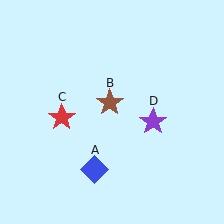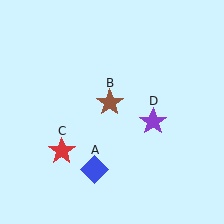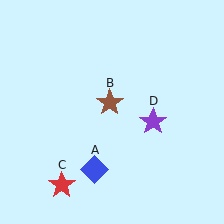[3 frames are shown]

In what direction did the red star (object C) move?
The red star (object C) moved down.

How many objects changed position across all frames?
1 object changed position: red star (object C).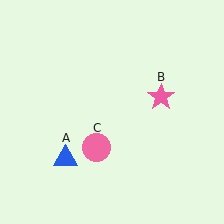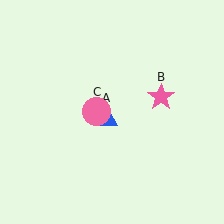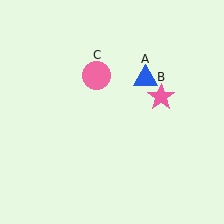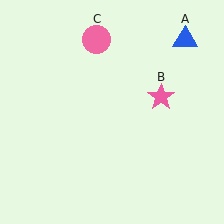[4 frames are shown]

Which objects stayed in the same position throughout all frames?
Pink star (object B) remained stationary.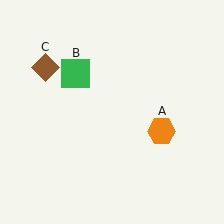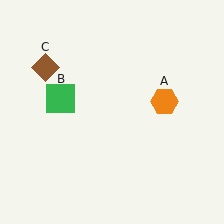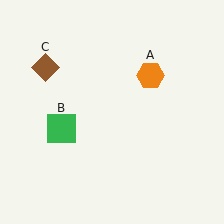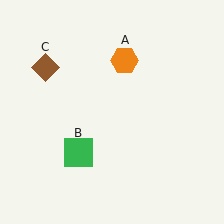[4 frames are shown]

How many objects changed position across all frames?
2 objects changed position: orange hexagon (object A), green square (object B).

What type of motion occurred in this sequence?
The orange hexagon (object A), green square (object B) rotated counterclockwise around the center of the scene.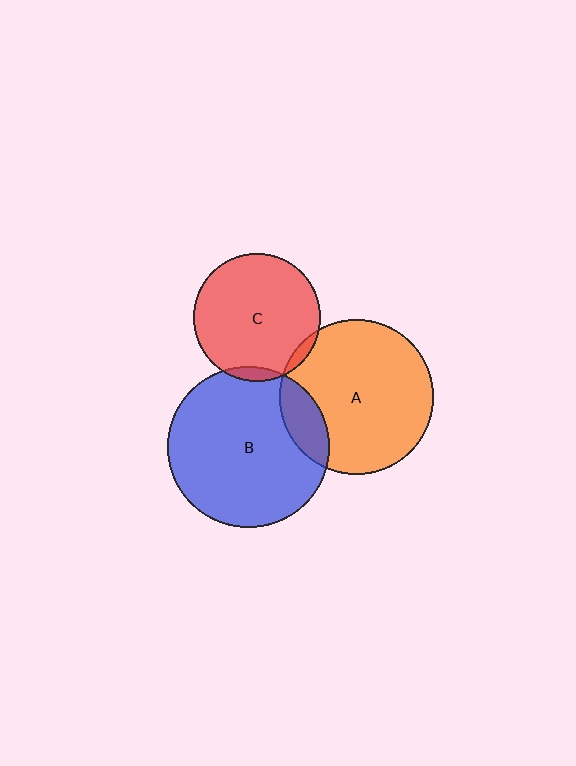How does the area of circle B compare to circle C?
Approximately 1.6 times.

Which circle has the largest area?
Circle B (blue).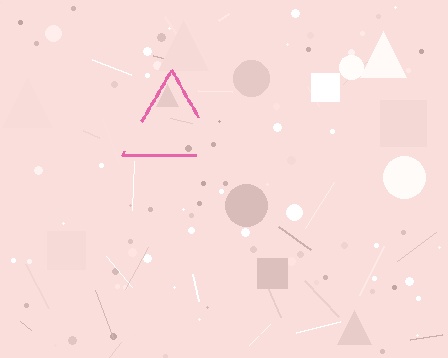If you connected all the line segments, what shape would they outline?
They would outline a triangle.